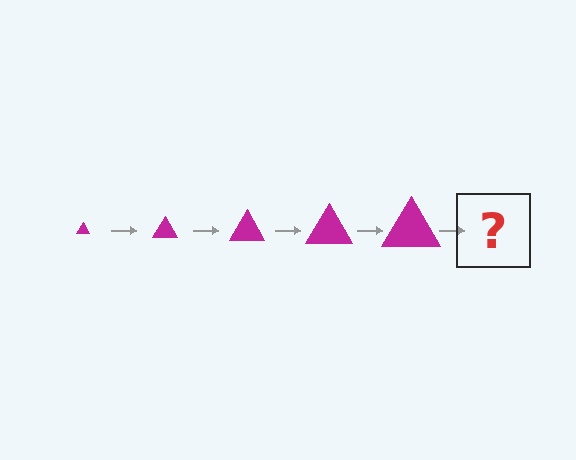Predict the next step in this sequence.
The next step is a magenta triangle, larger than the previous one.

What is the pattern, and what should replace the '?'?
The pattern is that the triangle gets progressively larger each step. The '?' should be a magenta triangle, larger than the previous one.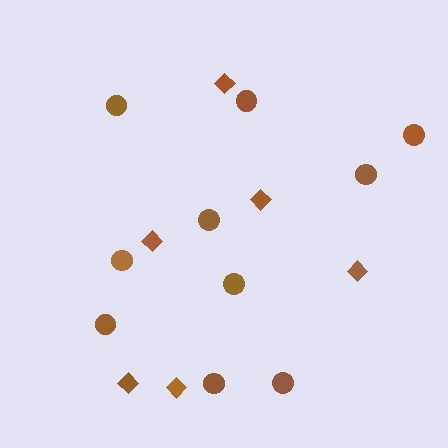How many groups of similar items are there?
There are 2 groups: one group of circles (10) and one group of diamonds (6).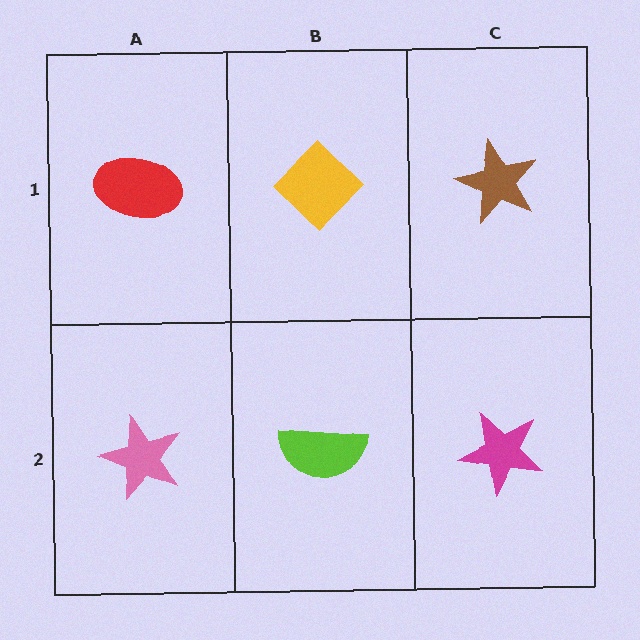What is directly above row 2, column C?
A brown star.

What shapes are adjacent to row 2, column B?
A yellow diamond (row 1, column B), a pink star (row 2, column A), a magenta star (row 2, column C).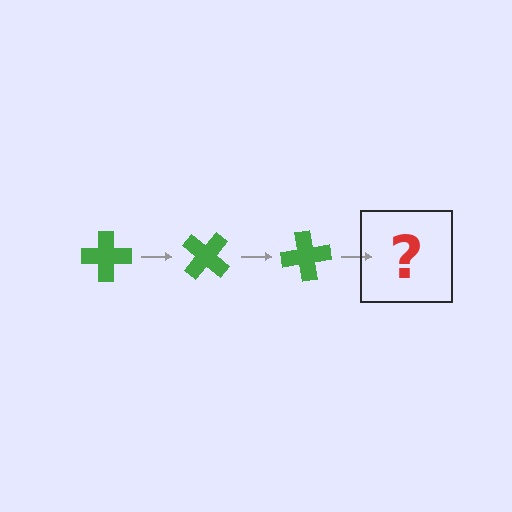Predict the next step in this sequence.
The next step is a green cross rotated 120 degrees.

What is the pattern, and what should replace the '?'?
The pattern is that the cross rotates 40 degrees each step. The '?' should be a green cross rotated 120 degrees.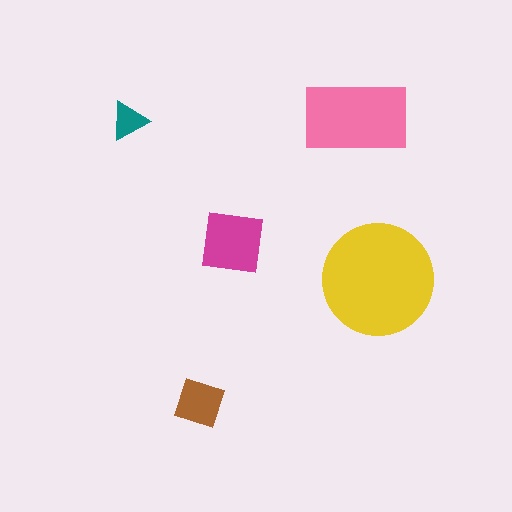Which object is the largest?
The yellow circle.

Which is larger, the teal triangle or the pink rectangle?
The pink rectangle.